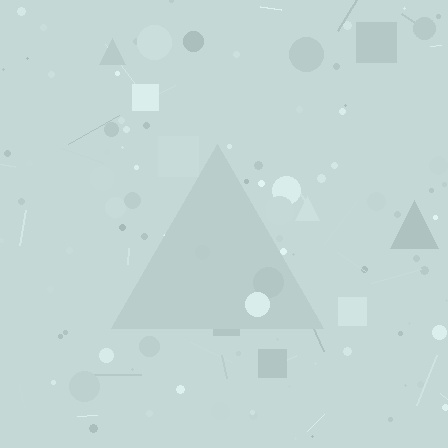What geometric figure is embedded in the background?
A triangle is embedded in the background.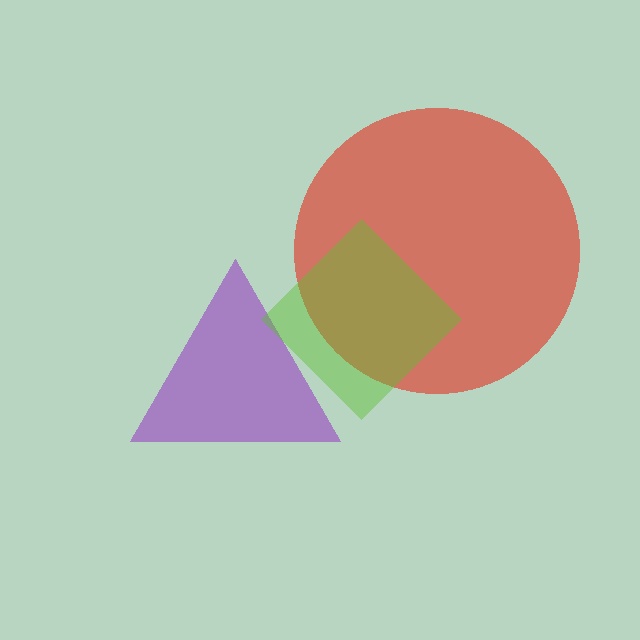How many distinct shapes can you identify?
There are 3 distinct shapes: a red circle, a purple triangle, a lime diamond.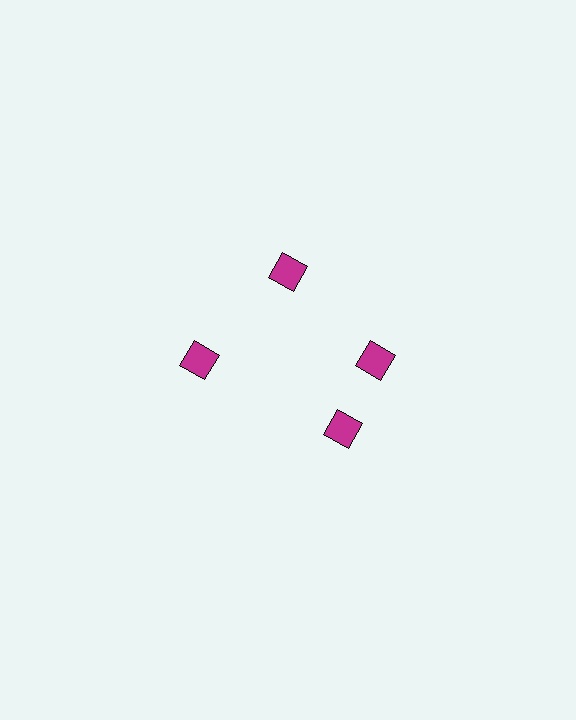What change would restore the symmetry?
The symmetry would be restored by rotating it back into even spacing with its neighbors so that all 4 diamonds sit at equal angles and equal distance from the center.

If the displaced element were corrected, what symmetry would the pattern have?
It would have 4-fold rotational symmetry — the pattern would map onto itself every 90 degrees.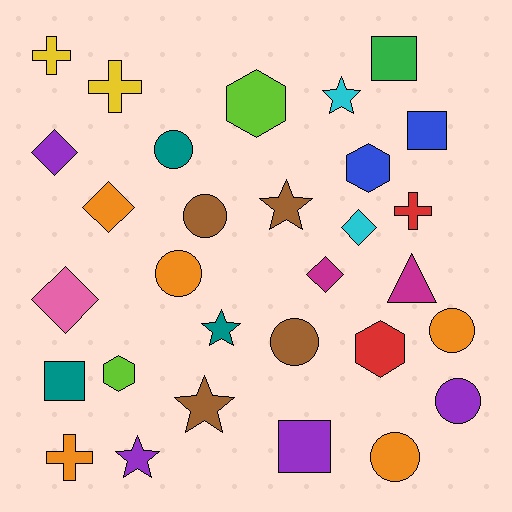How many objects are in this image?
There are 30 objects.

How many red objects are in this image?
There are 2 red objects.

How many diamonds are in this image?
There are 5 diamonds.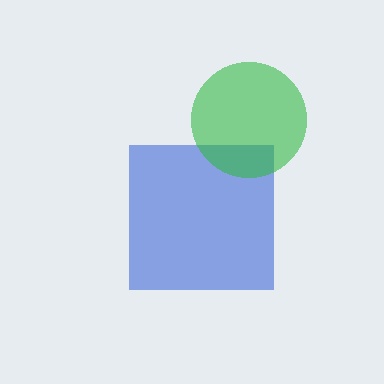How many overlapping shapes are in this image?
There are 2 overlapping shapes in the image.